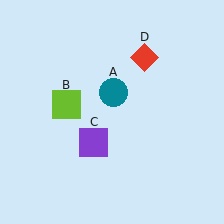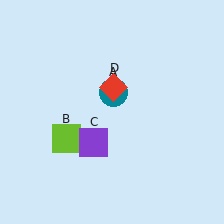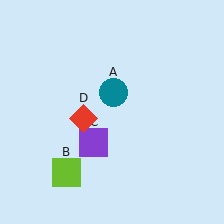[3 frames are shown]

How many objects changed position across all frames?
2 objects changed position: lime square (object B), red diamond (object D).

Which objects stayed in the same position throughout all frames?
Teal circle (object A) and purple square (object C) remained stationary.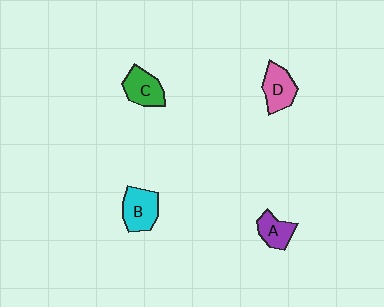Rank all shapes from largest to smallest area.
From largest to smallest: B (cyan), C (green), D (pink), A (purple).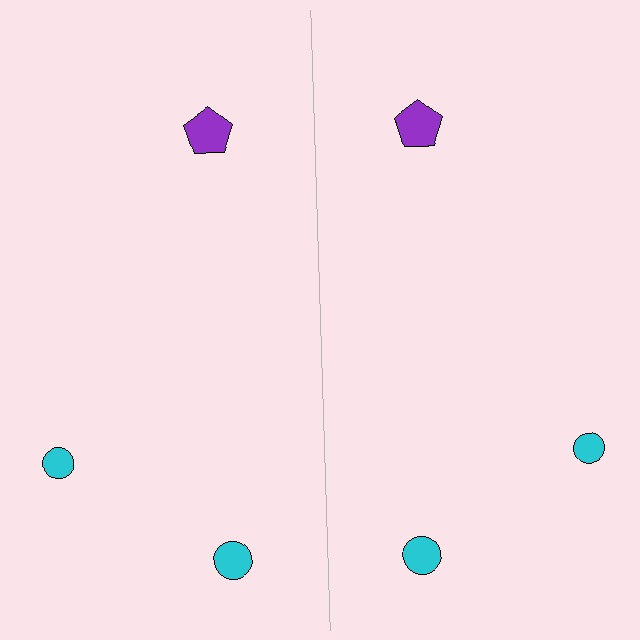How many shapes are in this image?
There are 6 shapes in this image.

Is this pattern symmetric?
Yes, this pattern has bilateral (reflection) symmetry.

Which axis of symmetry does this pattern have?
The pattern has a vertical axis of symmetry running through the center of the image.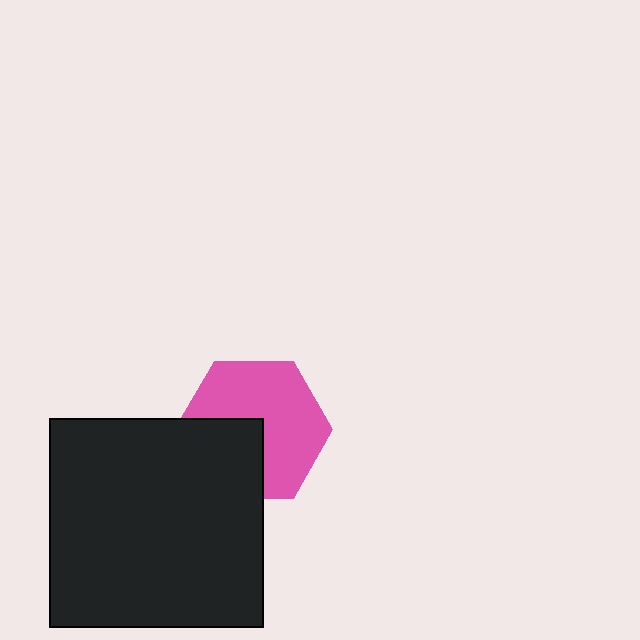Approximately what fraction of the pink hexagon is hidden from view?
Roughly 36% of the pink hexagon is hidden behind the black rectangle.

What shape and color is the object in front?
The object in front is a black rectangle.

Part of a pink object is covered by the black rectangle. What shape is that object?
It is a hexagon.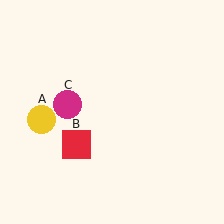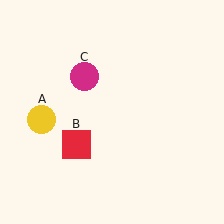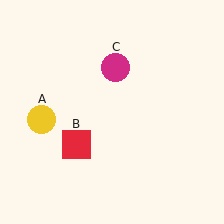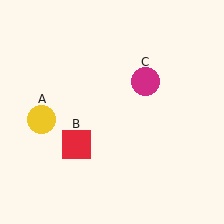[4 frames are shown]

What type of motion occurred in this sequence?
The magenta circle (object C) rotated clockwise around the center of the scene.